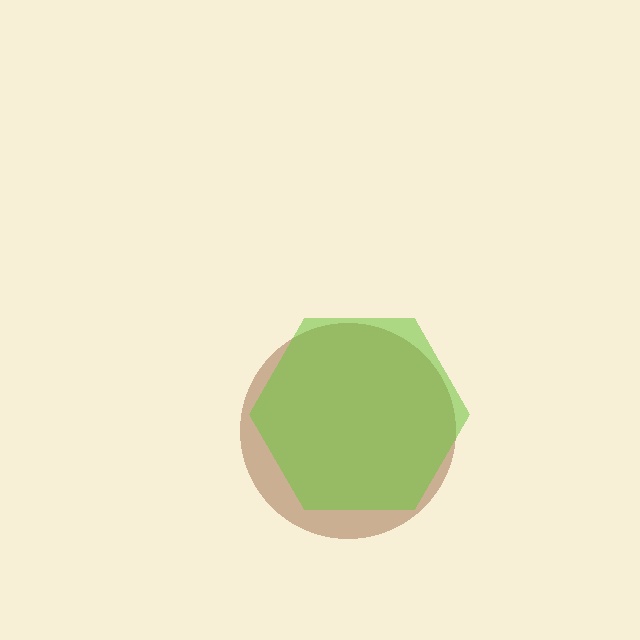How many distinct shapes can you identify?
There are 2 distinct shapes: a brown circle, a lime hexagon.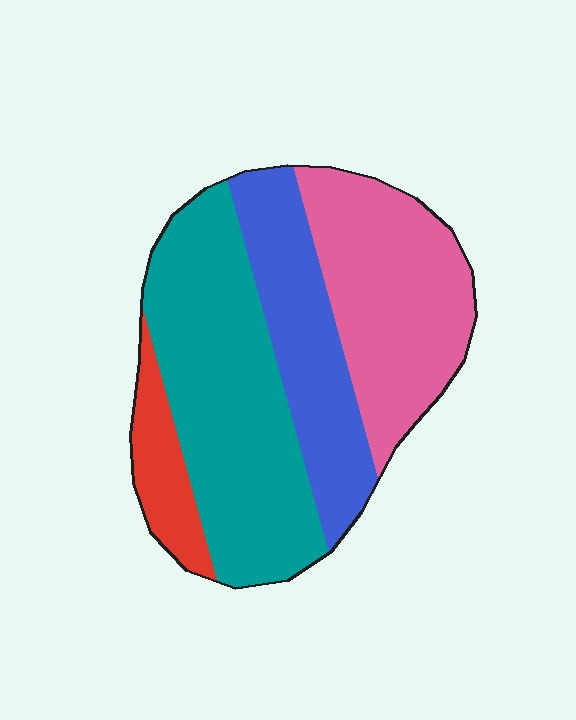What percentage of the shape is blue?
Blue covers roughly 20% of the shape.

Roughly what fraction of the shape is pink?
Pink takes up between a quarter and a half of the shape.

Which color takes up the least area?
Red, at roughly 10%.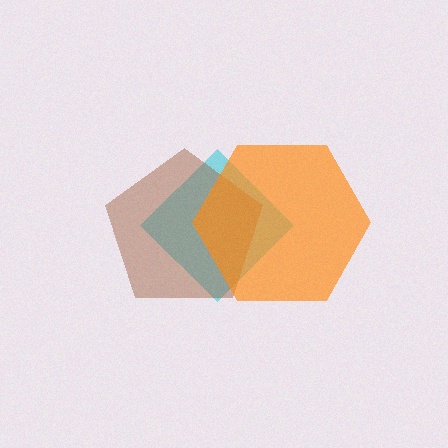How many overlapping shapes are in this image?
There are 3 overlapping shapes in the image.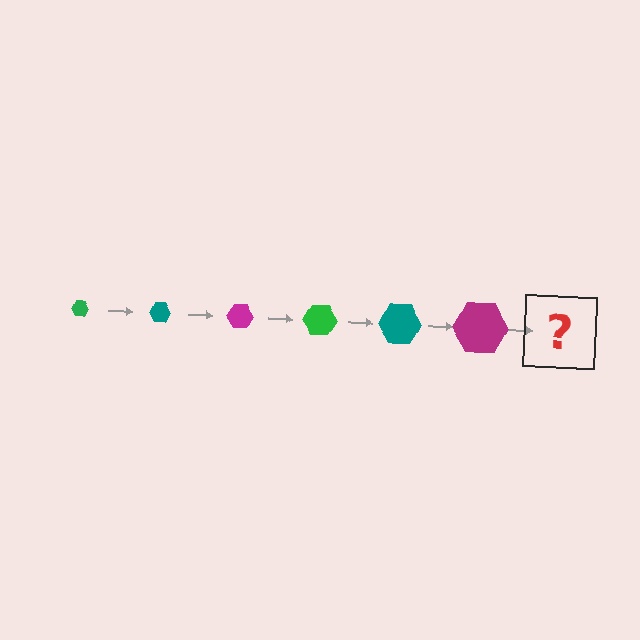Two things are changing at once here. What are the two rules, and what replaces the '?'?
The two rules are that the hexagon grows larger each step and the color cycles through green, teal, and magenta. The '?' should be a green hexagon, larger than the previous one.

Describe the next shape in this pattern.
It should be a green hexagon, larger than the previous one.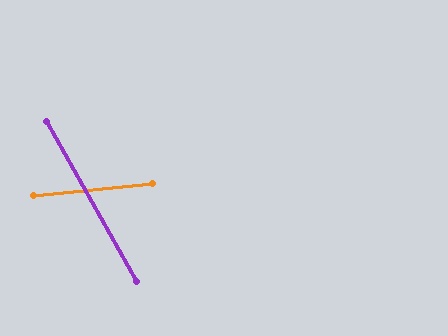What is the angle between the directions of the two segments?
Approximately 67 degrees.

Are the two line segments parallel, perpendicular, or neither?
Neither parallel nor perpendicular — they differ by about 67°.